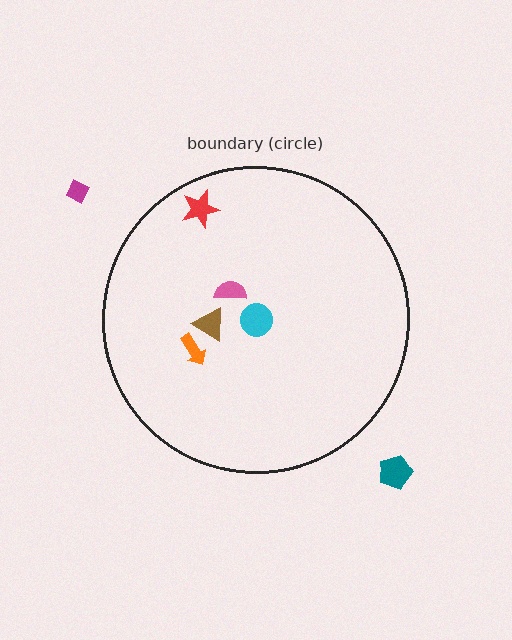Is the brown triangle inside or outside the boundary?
Inside.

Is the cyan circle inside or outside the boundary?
Inside.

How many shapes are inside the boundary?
5 inside, 2 outside.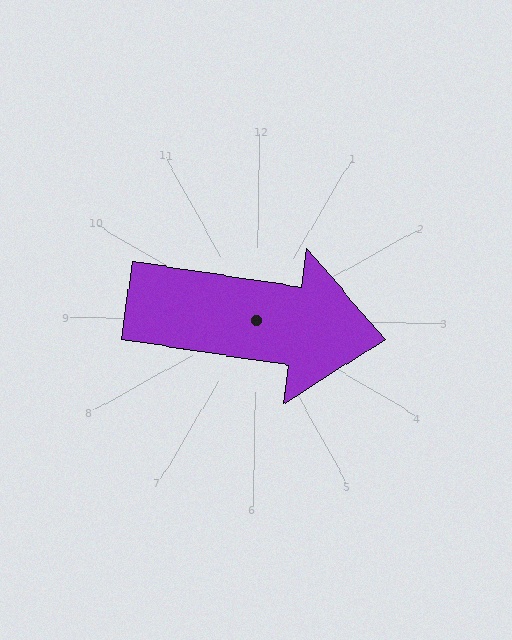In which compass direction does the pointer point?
East.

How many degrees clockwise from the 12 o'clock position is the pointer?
Approximately 98 degrees.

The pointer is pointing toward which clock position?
Roughly 3 o'clock.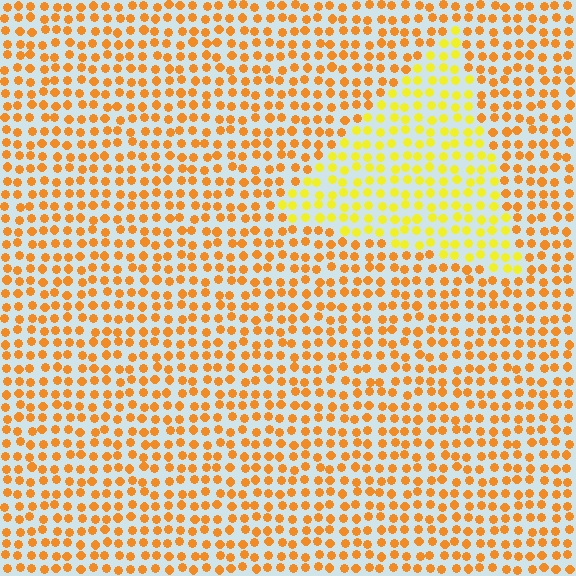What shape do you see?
I see a triangle.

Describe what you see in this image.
The image is filled with small orange elements in a uniform arrangement. A triangle-shaped region is visible where the elements are tinted to a slightly different hue, forming a subtle color boundary.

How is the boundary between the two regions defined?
The boundary is defined purely by a slight shift in hue (about 31 degrees). Spacing, size, and orientation are identical on both sides.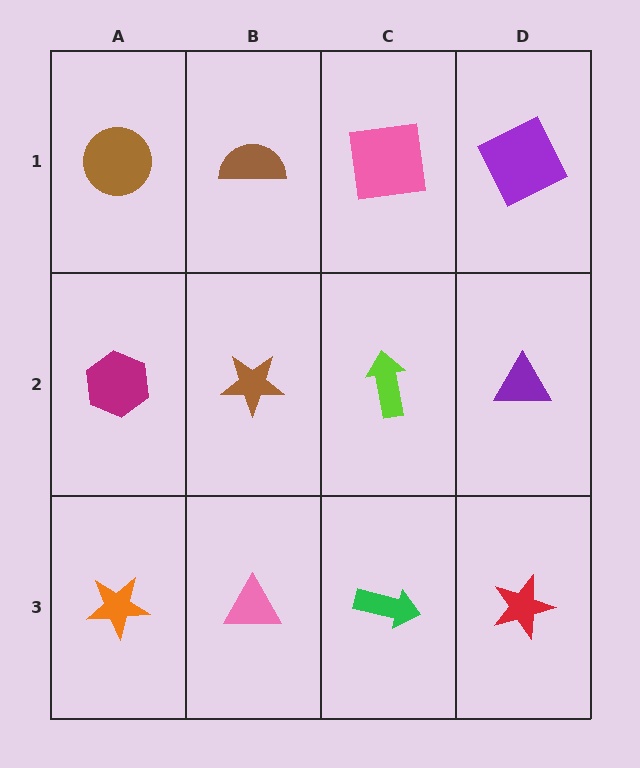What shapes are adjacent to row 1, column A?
A magenta hexagon (row 2, column A), a brown semicircle (row 1, column B).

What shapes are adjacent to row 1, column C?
A lime arrow (row 2, column C), a brown semicircle (row 1, column B), a purple square (row 1, column D).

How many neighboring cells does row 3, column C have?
3.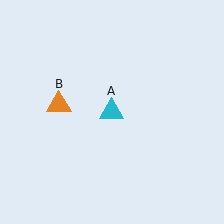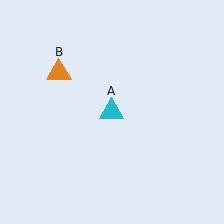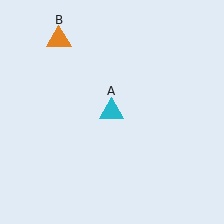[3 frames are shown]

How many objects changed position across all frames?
1 object changed position: orange triangle (object B).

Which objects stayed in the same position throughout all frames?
Cyan triangle (object A) remained stationary.